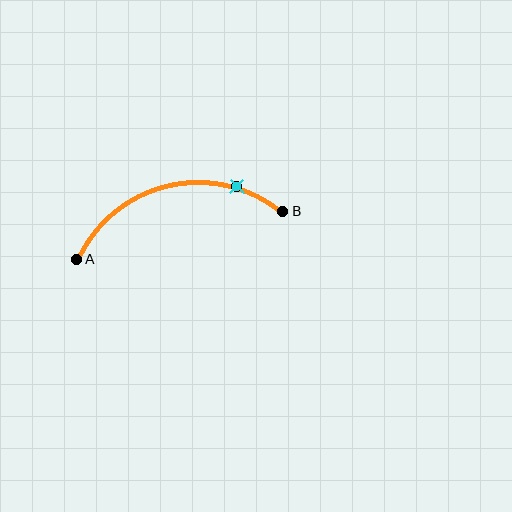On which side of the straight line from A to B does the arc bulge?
The arc bulges above the straight line connecting A and B.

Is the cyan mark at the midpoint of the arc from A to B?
No. The cyan mark lies on the arc but is closer to endpoint B. The arc midpoint would be at the point on the curve equidistant along the arc from both A and B.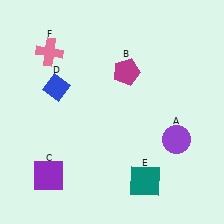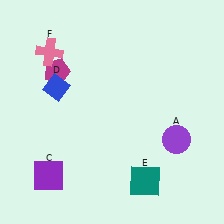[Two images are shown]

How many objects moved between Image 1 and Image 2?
1 object moved between the two images.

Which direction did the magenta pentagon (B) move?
The magenta pentagon (B) moved left.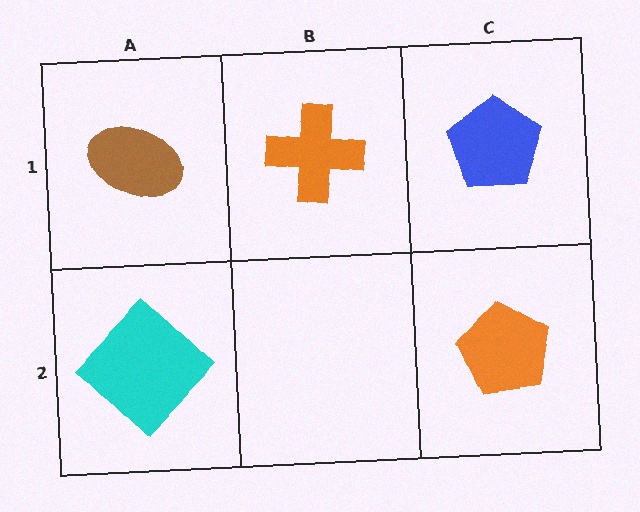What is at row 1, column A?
A brown ellipse.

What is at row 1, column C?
A blue pentagon.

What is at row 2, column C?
An orange pentagon.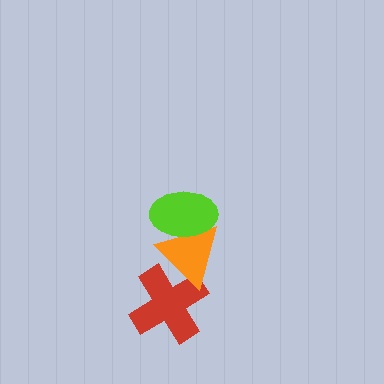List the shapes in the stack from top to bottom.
From top to bottom: the lime ellipse, the orange triangle, the red cross.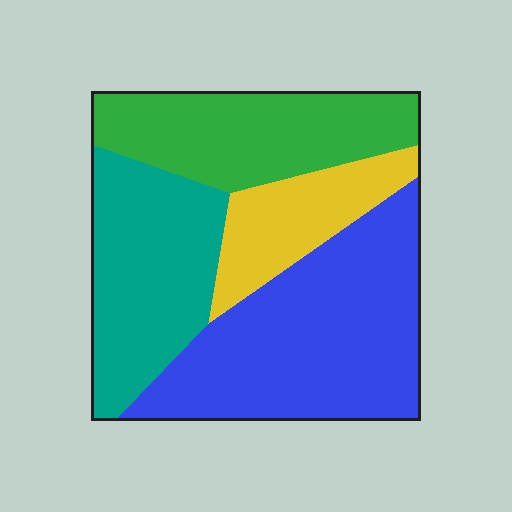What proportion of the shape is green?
Green takes up about one quarter (1/4) of the shape.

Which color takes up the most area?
Blue, at roughly 40%.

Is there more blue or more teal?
Blue.